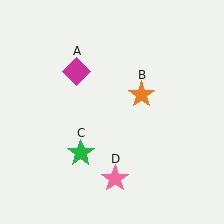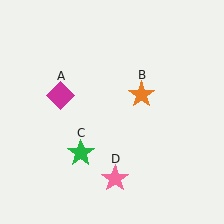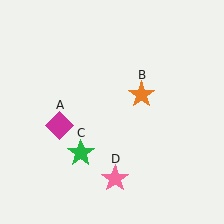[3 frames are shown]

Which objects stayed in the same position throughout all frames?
Orange star (object B) and green star (object C) and pink star (object D) remained stationary.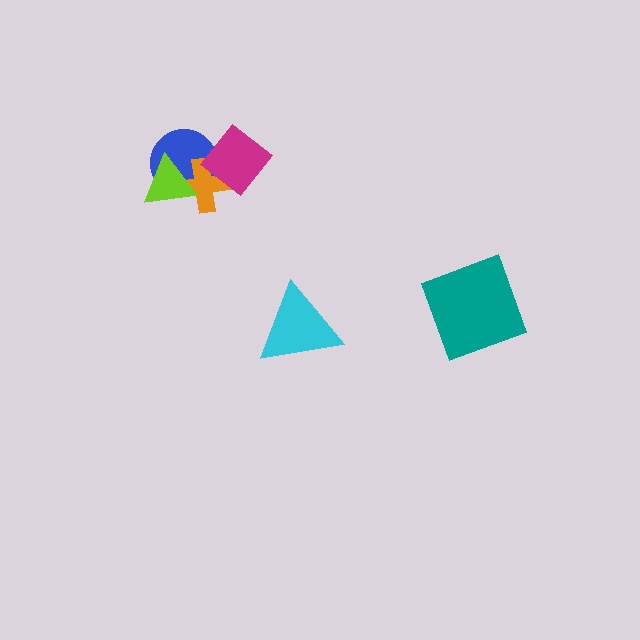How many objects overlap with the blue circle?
3 objects overlap with the blue circle.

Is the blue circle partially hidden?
Yes, it is partially covered by another shape.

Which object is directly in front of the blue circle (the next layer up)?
The orange cross is directly in front of the blue circle.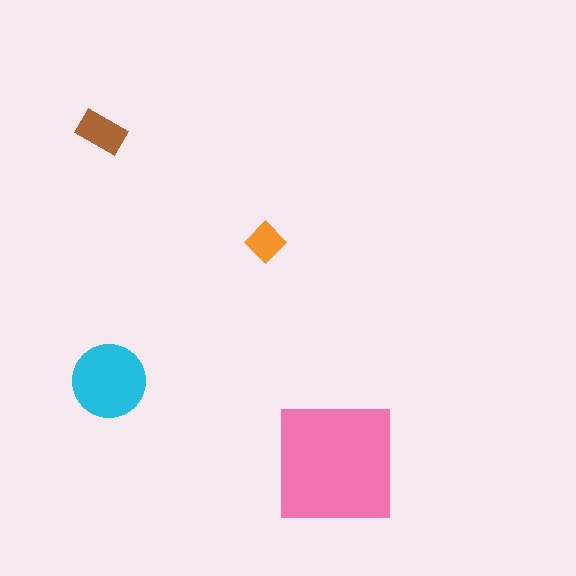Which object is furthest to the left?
The brown rectangle is leftmost.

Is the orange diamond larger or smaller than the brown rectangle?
Smaller.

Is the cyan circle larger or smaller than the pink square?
Smaller.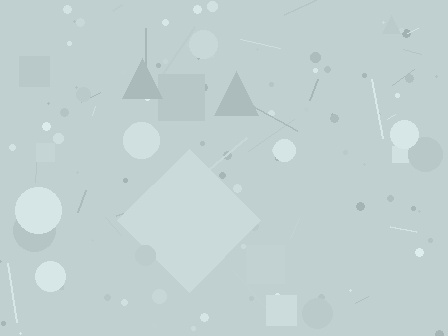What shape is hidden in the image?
A diamond is hidden in the image.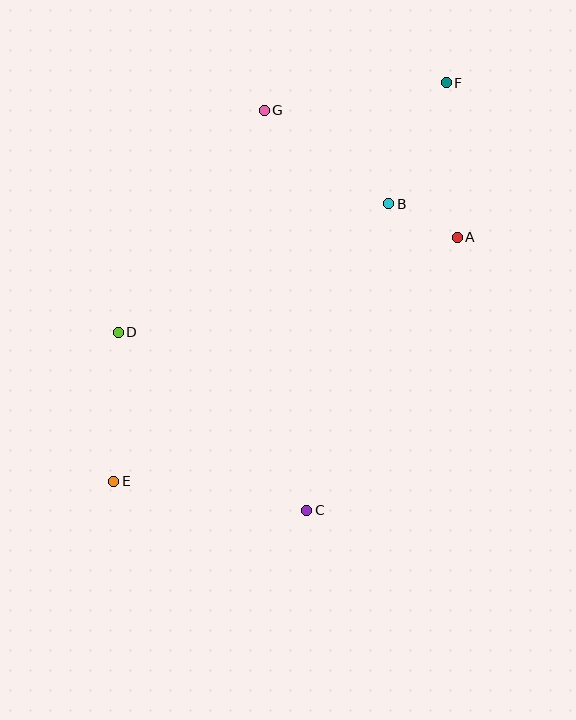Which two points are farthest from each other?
Points E and F are farthest from each other.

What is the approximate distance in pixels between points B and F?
The distance between B and F is approximately 134 pixels.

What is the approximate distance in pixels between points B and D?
The distance between B and D is approximately 300 pixels.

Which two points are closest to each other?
Points A and B are closest to each other.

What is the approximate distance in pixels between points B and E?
The distance between B and E is approximately 391 pixels.